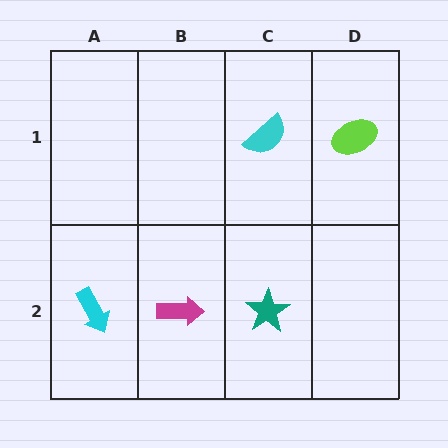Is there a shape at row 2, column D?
No, that cell is empty.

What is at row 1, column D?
A lime ellipse.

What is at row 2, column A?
A cyan arrow.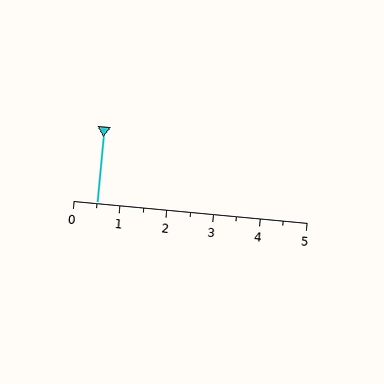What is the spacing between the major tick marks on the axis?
The major ticks are spaced 1 apart.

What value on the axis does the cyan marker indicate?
The marker indicates approximately 0.5.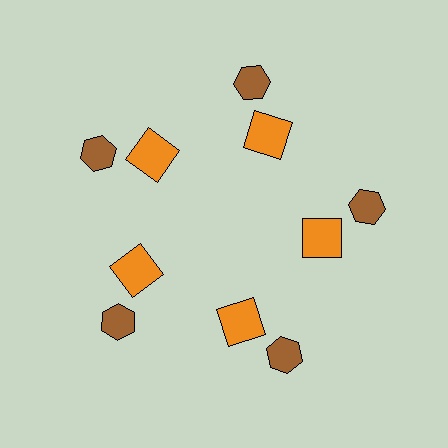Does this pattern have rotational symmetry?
Yes, this pattern has 5-fold rotational symmetry. It looks the same after rotating 72 degrees around the center.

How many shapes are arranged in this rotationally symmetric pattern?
There are 10 shapes, arranged in 5 groups of 2.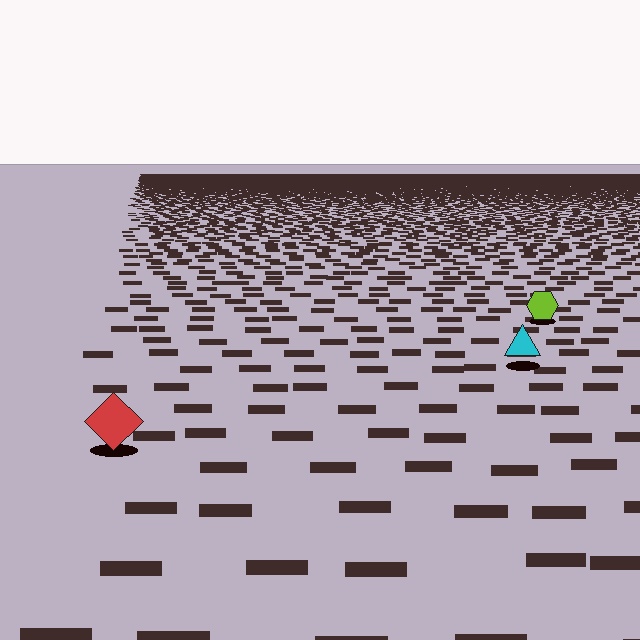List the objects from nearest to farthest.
From nearest to farthest: the red diamond, the cyan triangle, the lime hexagon.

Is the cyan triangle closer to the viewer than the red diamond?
No. The red diamond is closer — you can tell from the texture gradient: the ground texture is coarser near it.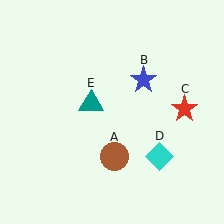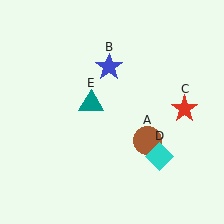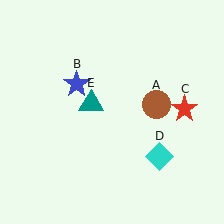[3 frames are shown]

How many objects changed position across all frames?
2 objects changed position: brown circle (object A), blue star (object B).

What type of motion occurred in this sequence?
The brown circle (object A), blue star (object B) rotated counterclockwise around the center of the scene.